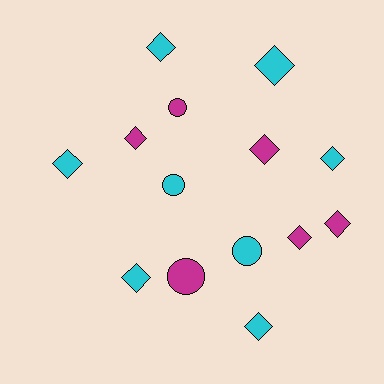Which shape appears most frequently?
Diamond, with 10 objects.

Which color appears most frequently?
Cyan, with 8 objects.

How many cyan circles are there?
There are 2 cyan circles.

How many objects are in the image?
There are 14 objects.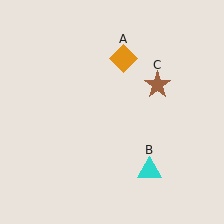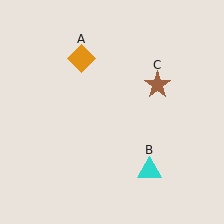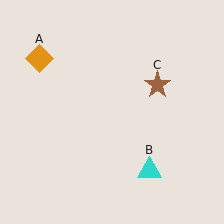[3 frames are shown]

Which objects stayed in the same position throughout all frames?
Cyan triangle (object B) and brown star (object C) remained stationary.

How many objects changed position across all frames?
1 object changed position: orange diamond (object A).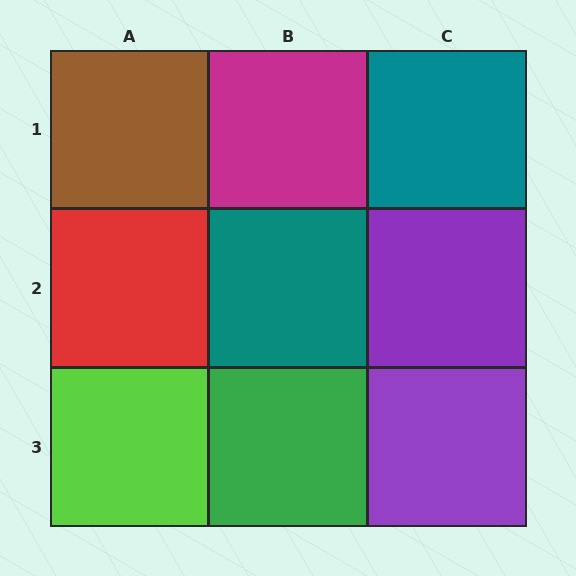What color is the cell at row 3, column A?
Lime.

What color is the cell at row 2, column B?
Teal.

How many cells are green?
1 cell is green.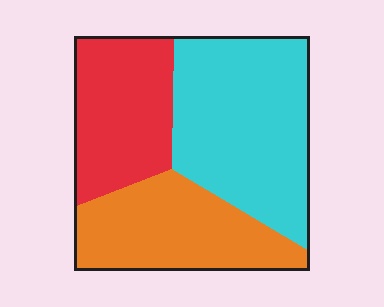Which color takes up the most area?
Cyan, at roughly 45%.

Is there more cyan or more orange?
Cyan.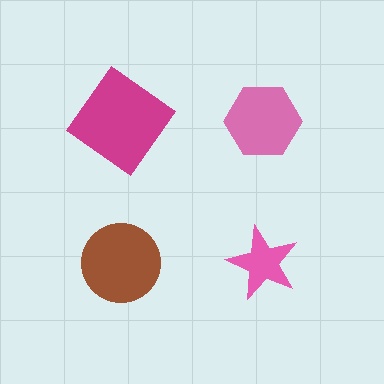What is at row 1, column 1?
A magenta diamond.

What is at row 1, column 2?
A pink hexagon.